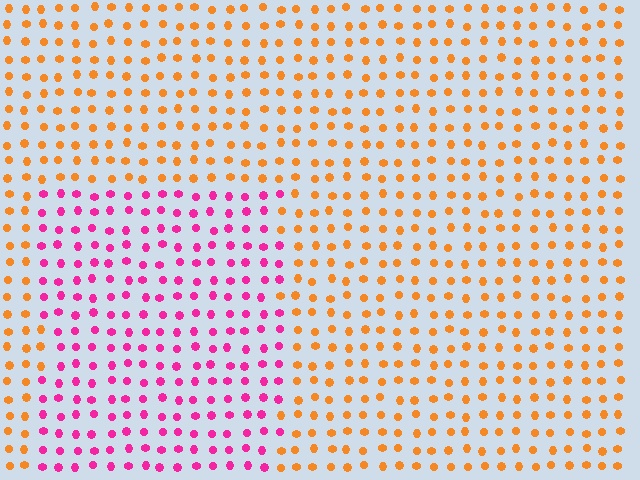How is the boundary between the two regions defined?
The boundary is defined purely by a slight shift in hue (about 65 degrees). Spacing, size, and orientation are identical on both sides.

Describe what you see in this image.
The image is filled with small orange elements in a uniform arrangement. A rectangle-shaped region is visible where the elements are tinted to a slightly different hue, forming a subtle color boundary.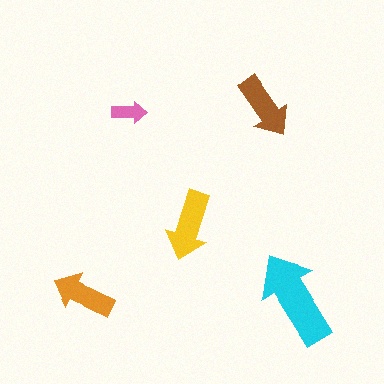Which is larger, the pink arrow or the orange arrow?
The orange one.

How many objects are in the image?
There are 5 objects in the image.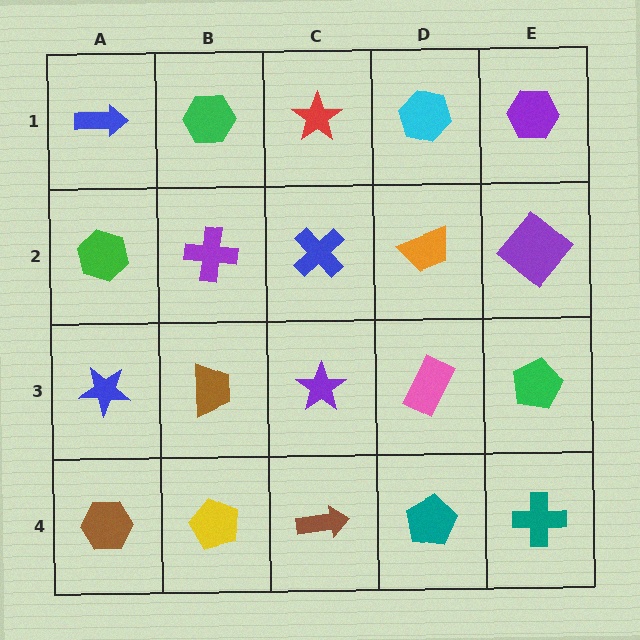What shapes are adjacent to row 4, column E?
A green pentagon (row 3, column E), a teal pentagon (row 4, column D).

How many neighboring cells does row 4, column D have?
3.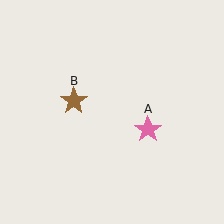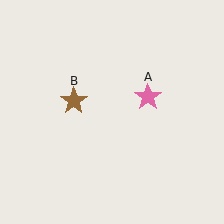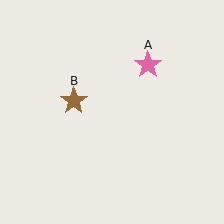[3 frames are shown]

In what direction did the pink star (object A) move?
The pink star (object A) moved up.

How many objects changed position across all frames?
1 object changed position: pink star (object A).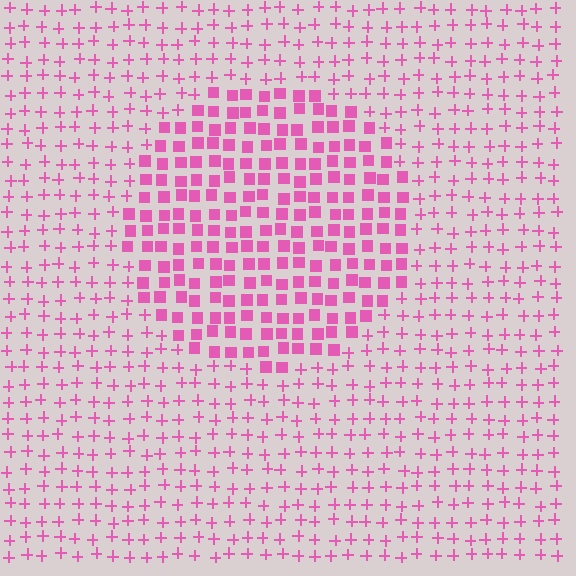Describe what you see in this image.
The image is filled with small pink elements arranged in a uniform grid. A circle-shaped region contains squares, while the surrounding area contains plus signs. The boundary is defined purely by the change in element shape.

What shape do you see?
I see a circle.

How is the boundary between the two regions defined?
The boundary is defined by a change in element shape: squares inside vs. plus signs outside. All elements share the same color and spacing.